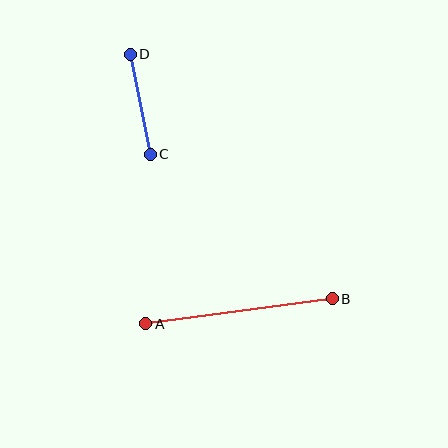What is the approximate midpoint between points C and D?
The midpoint is at approximately (140, 104) pixels.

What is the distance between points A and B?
The distance is approximately 188 pixels.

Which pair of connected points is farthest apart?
Points A and B are farthest apart.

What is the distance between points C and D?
The distance is approximately 102 pixels.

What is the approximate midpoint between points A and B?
The midpoint is at approximately (239, 311) pixels.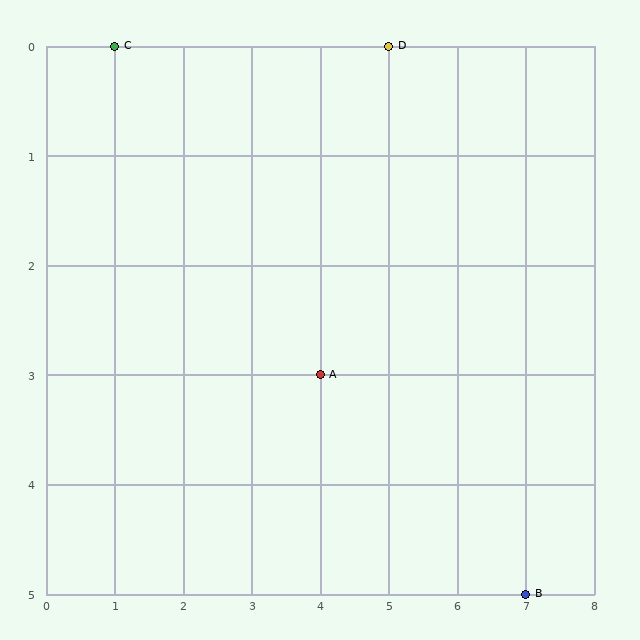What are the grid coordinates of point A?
Point A is at grid coordinates (4, 3).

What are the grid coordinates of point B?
Point B is at grid coordinates (7, 5).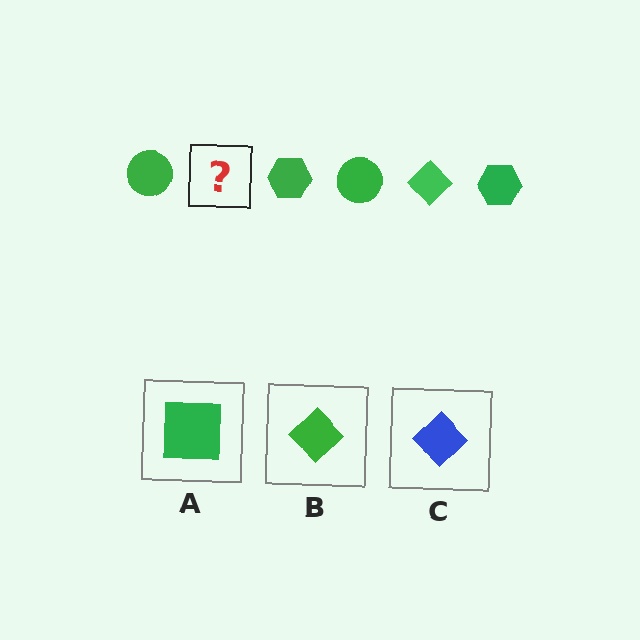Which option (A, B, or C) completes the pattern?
B.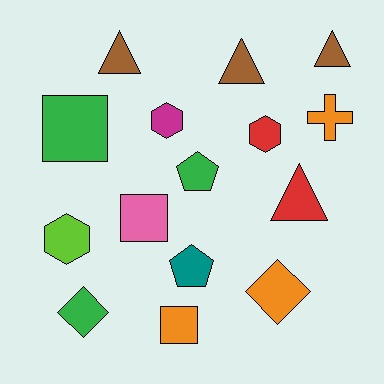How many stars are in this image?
There are no stars.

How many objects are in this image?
There are 15 objects.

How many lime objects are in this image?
There is 1 lime object.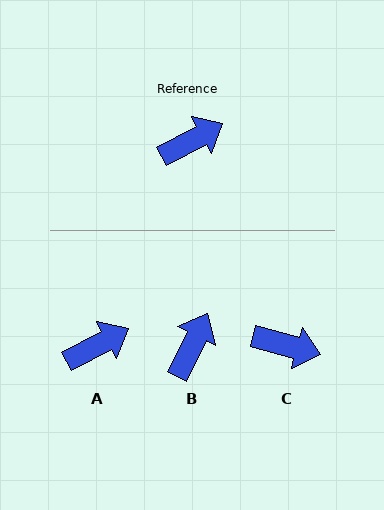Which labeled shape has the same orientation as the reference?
A.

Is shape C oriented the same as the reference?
No, it is off by about 44 degrees.